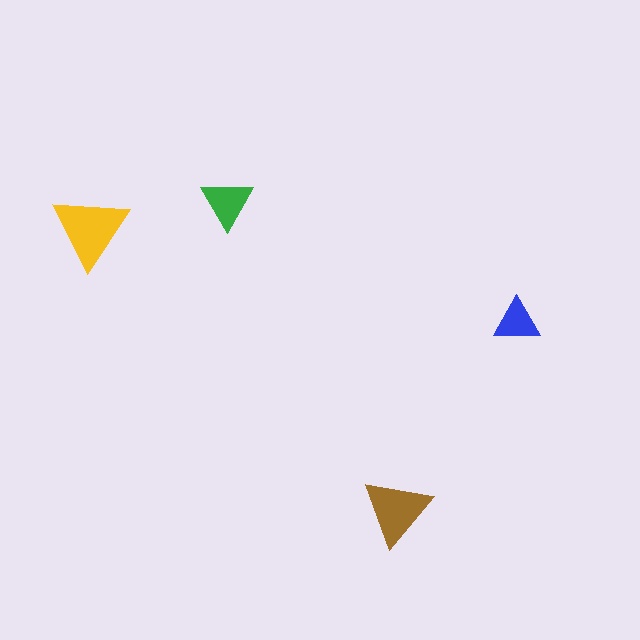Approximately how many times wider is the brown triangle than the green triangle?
About 1.5 times wider.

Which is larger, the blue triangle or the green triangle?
The green one.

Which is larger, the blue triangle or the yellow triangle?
The yellow one.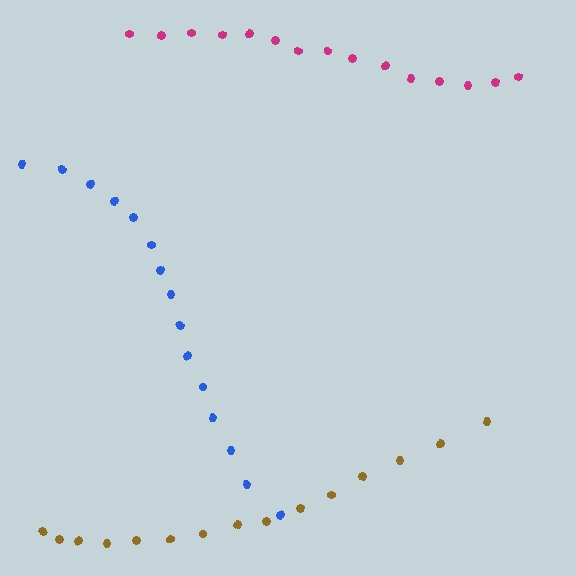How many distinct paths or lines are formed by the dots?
There are 3 distinct paths.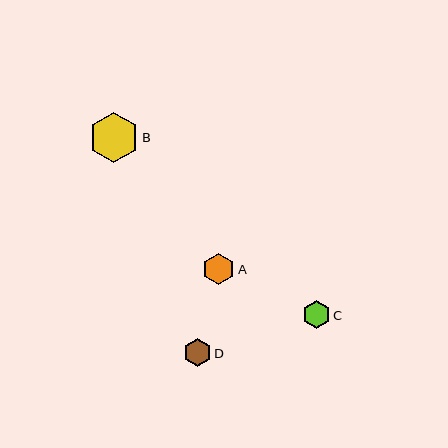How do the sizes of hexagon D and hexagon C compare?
Hexagon D and hexagon C are approximately the same size.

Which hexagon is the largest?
Hexagon B is the largest with a size of approximately 50 pixels.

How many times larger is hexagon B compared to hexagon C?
Hexagon B is approximately 1.8 times the size of hexagon C.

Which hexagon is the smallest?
Hexagon C is the smallest with a size of approximately 27 pixels.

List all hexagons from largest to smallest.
From largest to smallest: B, A, D, C.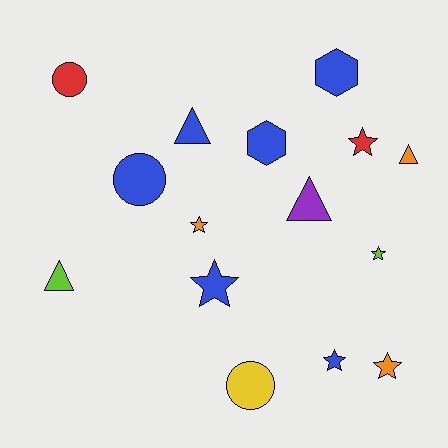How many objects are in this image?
There are 15 objects.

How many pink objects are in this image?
There are no pink objects.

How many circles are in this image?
There are 3 circles.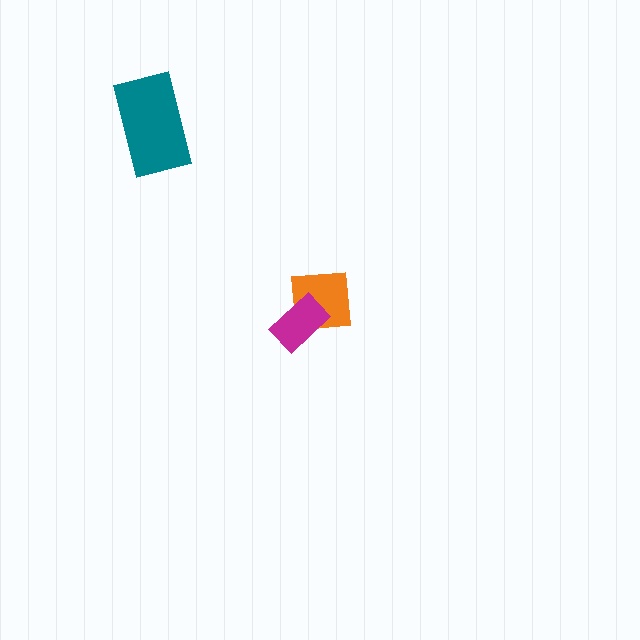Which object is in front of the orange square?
The magenta rectangle is in front of the orange square.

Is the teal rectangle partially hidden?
No, no other shape covers it.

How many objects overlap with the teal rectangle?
0 objects overlap with the teal rectangle.